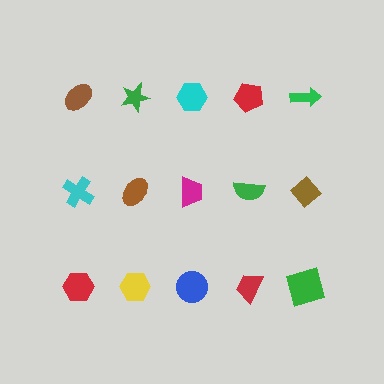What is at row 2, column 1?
A cyan cross.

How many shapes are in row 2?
5 shapes.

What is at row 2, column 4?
A green semicircle.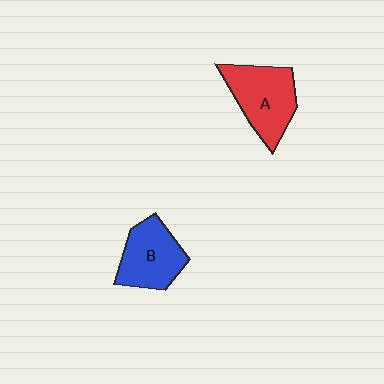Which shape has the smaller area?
Shape B (blue).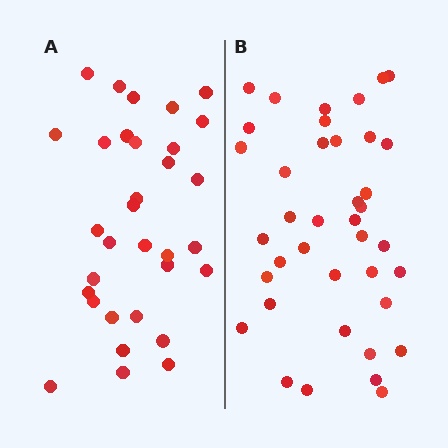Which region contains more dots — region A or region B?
Region B (the right region) has more dots.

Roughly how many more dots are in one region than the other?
Region B has roughly 8 or so more dots than region A.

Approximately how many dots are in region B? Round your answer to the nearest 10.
About 40 dots. (The exact count is 39, which rounds to 40.)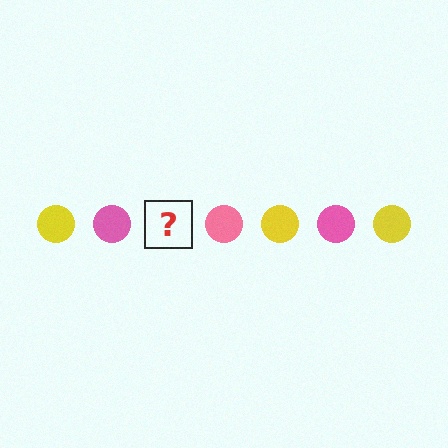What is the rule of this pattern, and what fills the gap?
The rule is that the pattern cycles through yellow, pink circles. The gap should be filled with a yellow circle.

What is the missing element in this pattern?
The missing element is a yellow circle.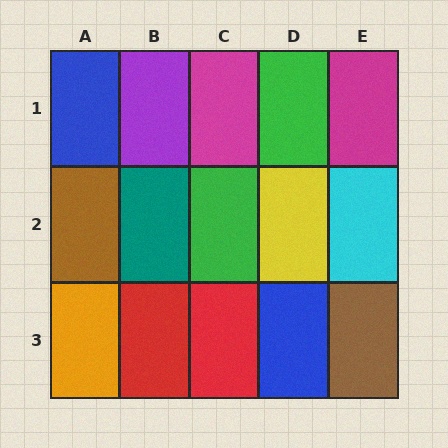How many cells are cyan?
1 cell is cyan.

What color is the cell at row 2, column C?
Green.